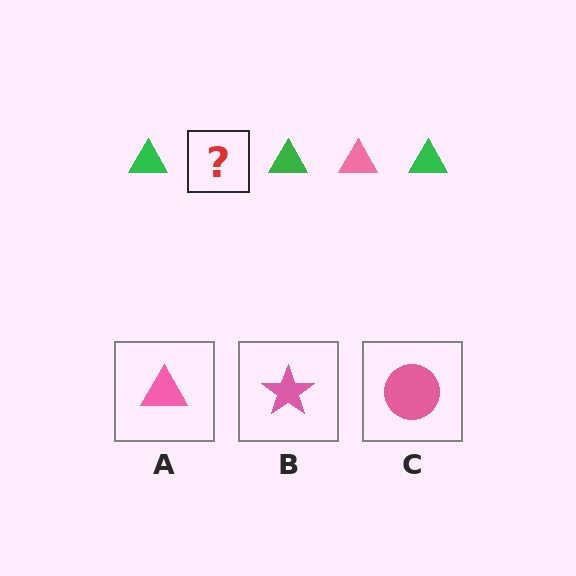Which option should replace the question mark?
Option A.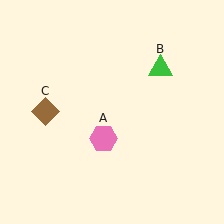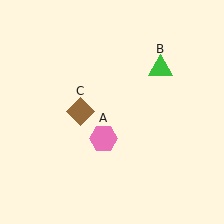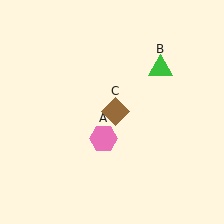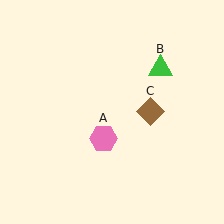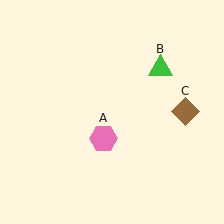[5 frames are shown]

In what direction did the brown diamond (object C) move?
The brown diamond (object C) moved right.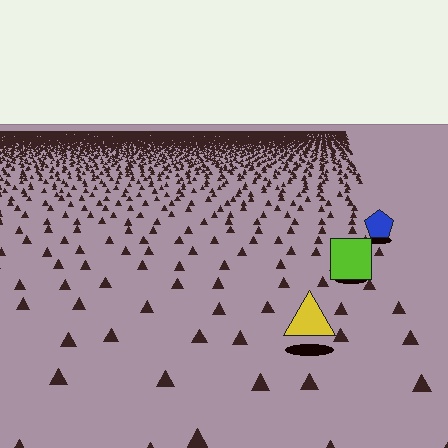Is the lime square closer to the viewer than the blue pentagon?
Yes. The lime square is closer — you can tell from the texture gradient: the ground texture is coarser near it.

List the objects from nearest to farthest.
From nearest to farthest: the yellow triangle, the lime square, the blue pentagon.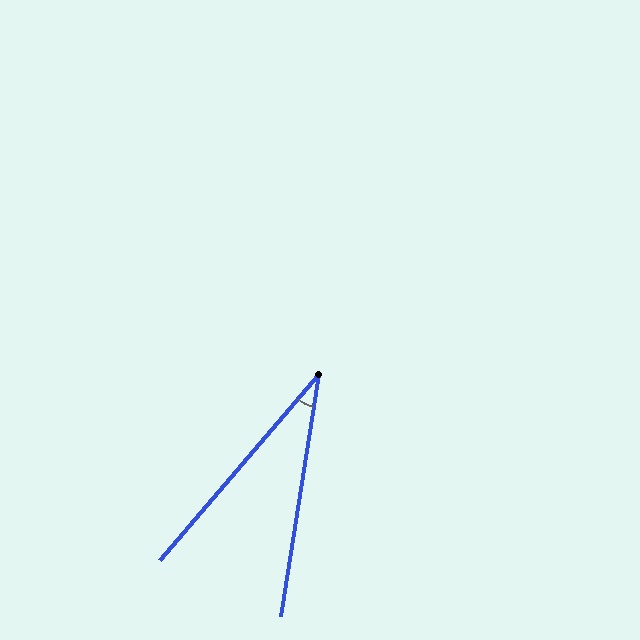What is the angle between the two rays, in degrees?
Approximately 31 degrees.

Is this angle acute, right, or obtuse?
It is acute.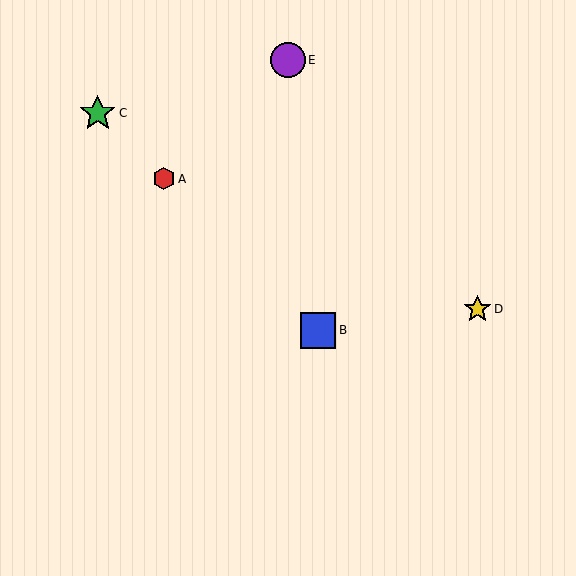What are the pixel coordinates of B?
Object B is at (318, 330).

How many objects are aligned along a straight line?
3 objects (A, B, C) are aligned along a straight line.